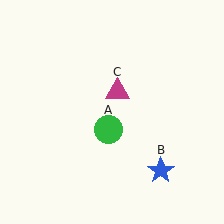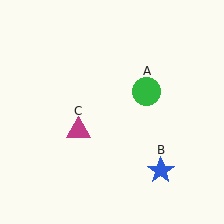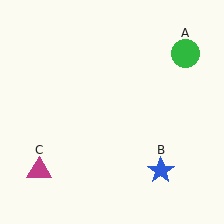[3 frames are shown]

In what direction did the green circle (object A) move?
The green circle (object A) moved up and to the right.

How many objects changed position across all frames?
2 objects changed position: green circle (object A), magenta triangle (object C).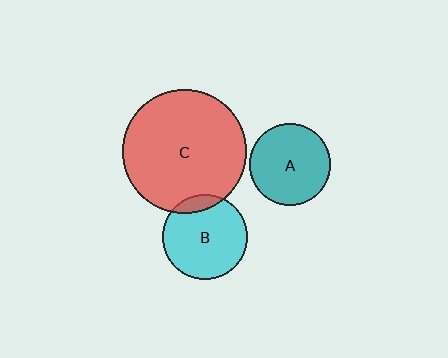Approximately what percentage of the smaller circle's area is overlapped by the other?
Approximately 10%.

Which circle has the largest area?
Circle C (red).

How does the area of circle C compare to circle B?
Approximately 2.1 times.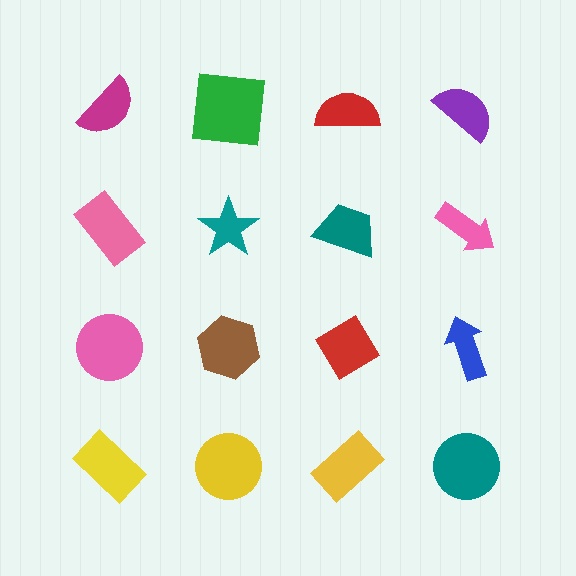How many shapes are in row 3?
4 shapes.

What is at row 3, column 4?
A blue arrow.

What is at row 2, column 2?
A teal star.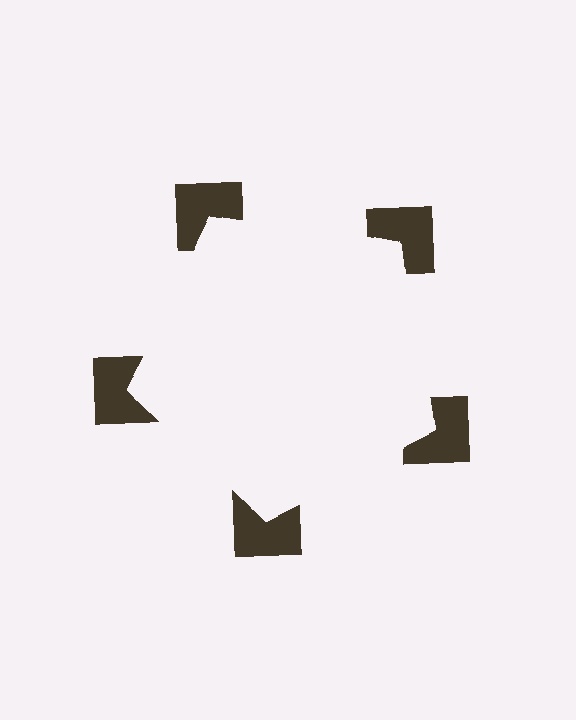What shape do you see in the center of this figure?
An illusory pentagon — its edges are inferred from the aligned wedge cuts in the notched squares, not physically drawn.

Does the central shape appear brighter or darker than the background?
It typically appears slightly brighter than the background, even though no actual brightness change is drawn.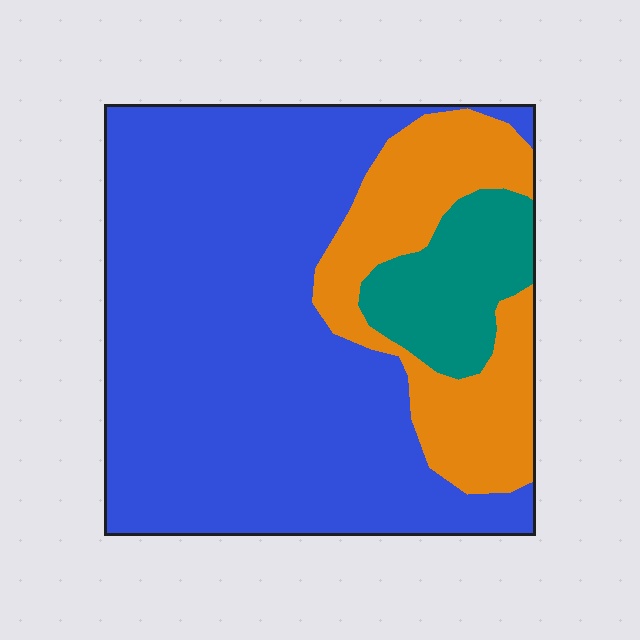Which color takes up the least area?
Teal, at roughly 10%.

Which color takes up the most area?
Blue, at roughly 70%.